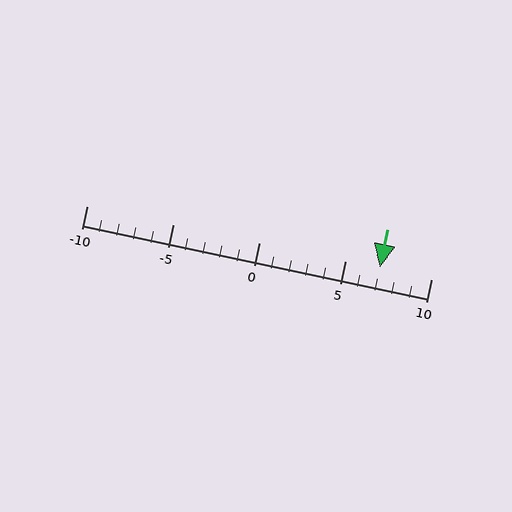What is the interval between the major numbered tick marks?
The major tick marks are spaced 5 units apart.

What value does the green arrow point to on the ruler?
The green arrow points to approximately 7.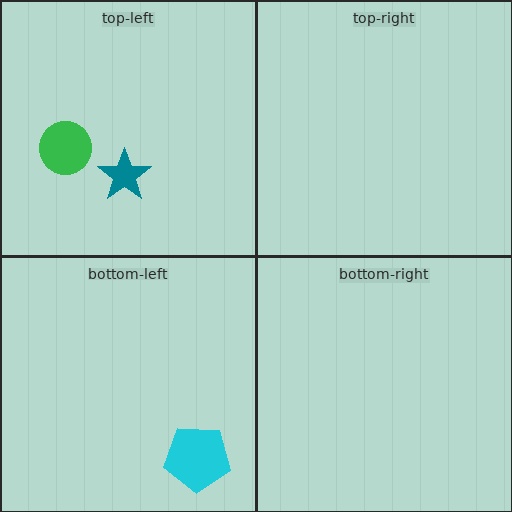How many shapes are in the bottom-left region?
1.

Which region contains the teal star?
The top-left region.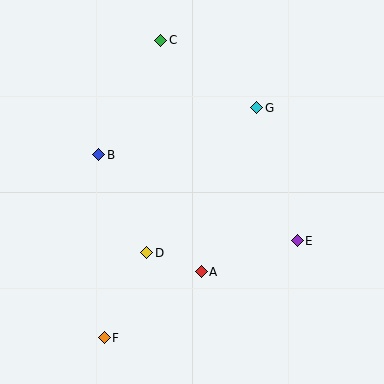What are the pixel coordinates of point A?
Point A is at (201, 272).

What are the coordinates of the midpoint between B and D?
The midpoint between B and D is at (123, 204).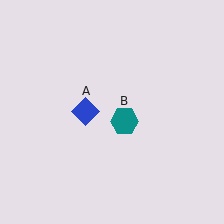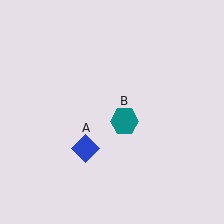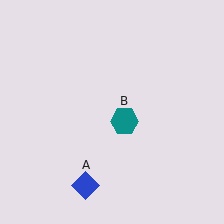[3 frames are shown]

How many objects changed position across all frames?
1 object changed position: blue diamond (object A).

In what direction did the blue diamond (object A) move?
The blue diamond (object A) moved down.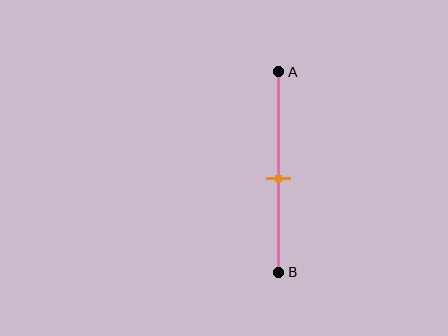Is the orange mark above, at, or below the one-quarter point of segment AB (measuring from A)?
The orange mark is below the one-quarter point of segment AB.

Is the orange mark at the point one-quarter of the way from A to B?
No, the mark is at about 55% from A, not at the 25% one-quarter point.